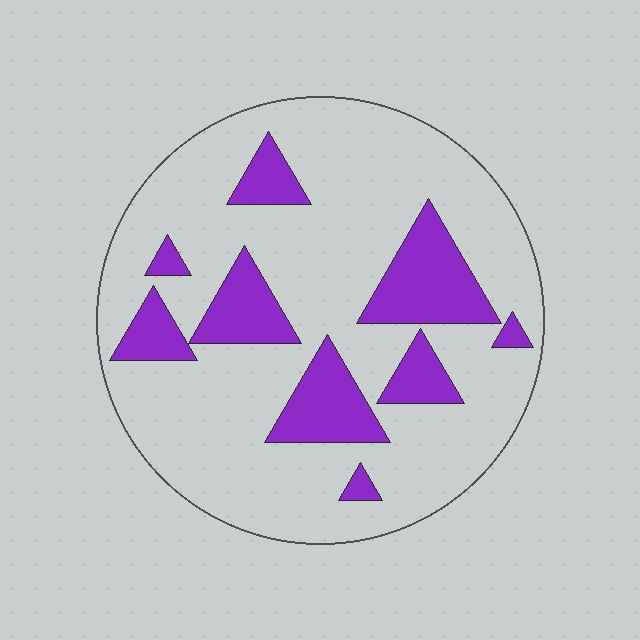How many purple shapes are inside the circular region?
9.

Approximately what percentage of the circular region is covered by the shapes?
Approximately 20%.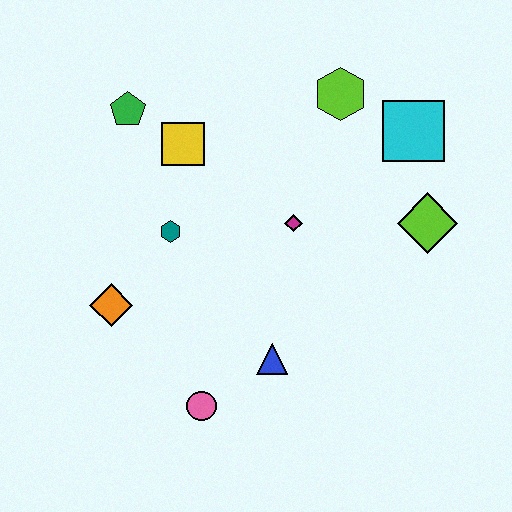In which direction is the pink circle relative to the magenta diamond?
The pink circle is below the magenta diamond.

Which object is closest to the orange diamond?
The teal hexagon is closest to the orange diamond.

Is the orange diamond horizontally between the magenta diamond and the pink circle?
No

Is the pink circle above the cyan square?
No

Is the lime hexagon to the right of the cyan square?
No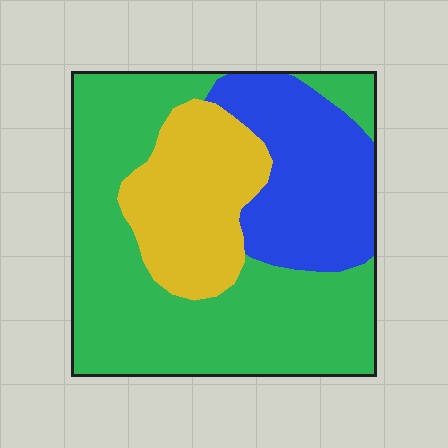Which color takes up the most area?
Green, at roughly 55%.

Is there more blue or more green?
Green.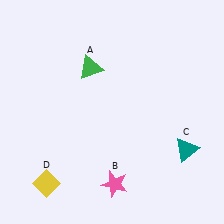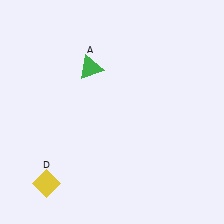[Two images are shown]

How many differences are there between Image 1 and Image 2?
There are 2 differences between the two images.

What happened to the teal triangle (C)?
The teal triangle (C) was removed in Image 2. It was in the bottom-right area of Image 1.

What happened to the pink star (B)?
The pink star (B) was removed in Image 2. It was in the bottom-right area of Image 1.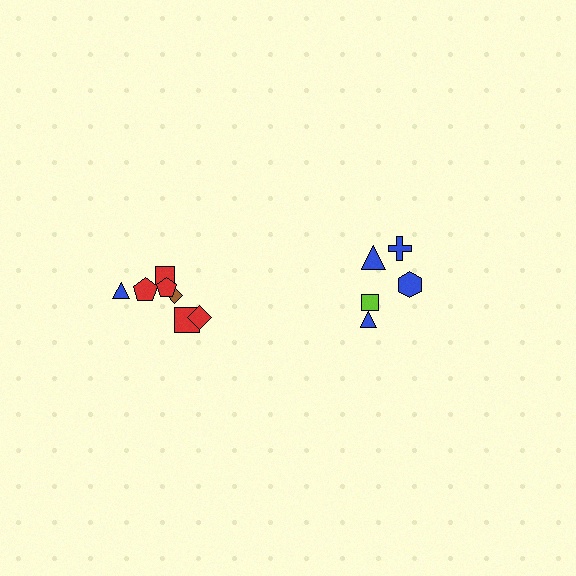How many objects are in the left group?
There are 7 objects.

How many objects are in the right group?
There are 5 objects.